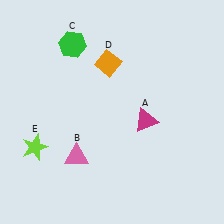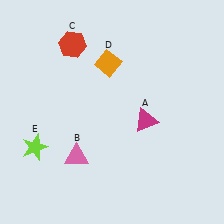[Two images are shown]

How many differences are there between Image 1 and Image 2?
There is 1 difference between the two images.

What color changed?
The hexagon (C) changed from green in Image 1 to red in Image 2.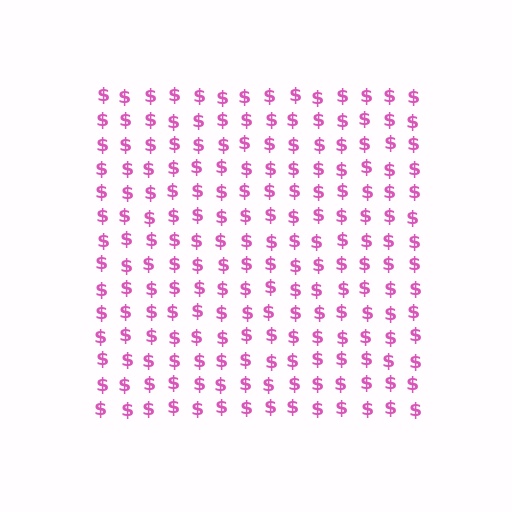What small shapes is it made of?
It is made of small dollar signs.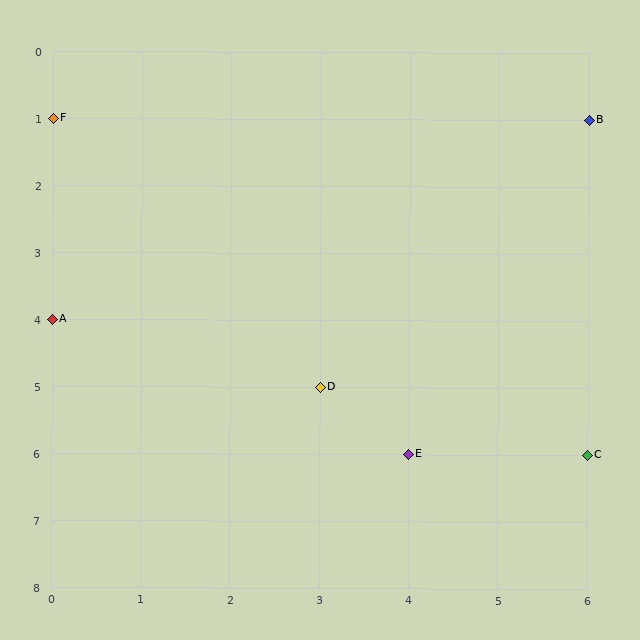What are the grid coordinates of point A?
Point A is at grid coordinates (0, 4).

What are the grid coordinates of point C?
Point C is at grid coordinates (6, 6).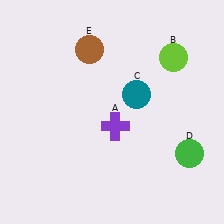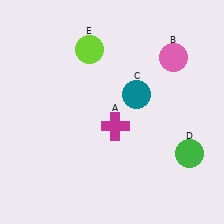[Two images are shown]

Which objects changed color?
A changed from purple to magenta. B changed from lime to pink. E changed from brown to lime.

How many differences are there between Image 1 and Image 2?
There are 3 differences between the two images.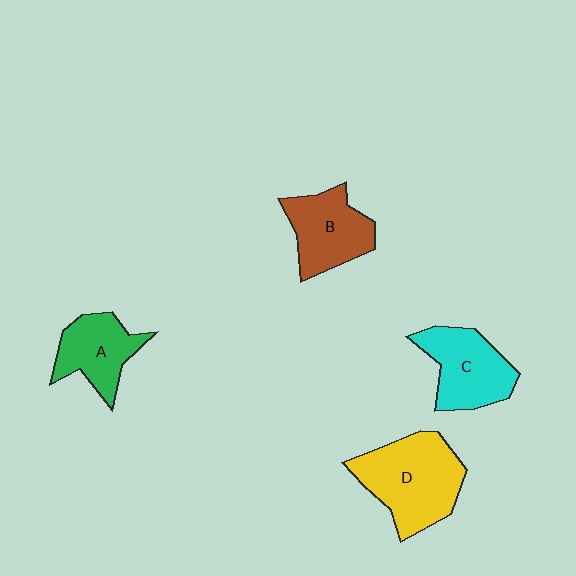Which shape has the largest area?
Shape D (yellow).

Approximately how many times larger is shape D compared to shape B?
Approximately 1.4 times.